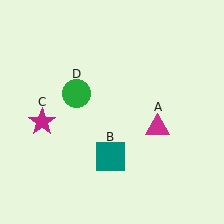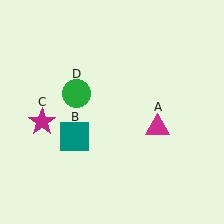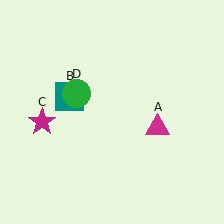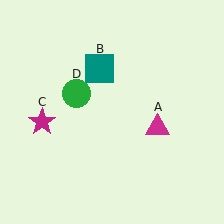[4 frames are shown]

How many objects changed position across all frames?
1 object changed position: teal square (object B).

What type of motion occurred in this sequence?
The teal square (object B) rotated clockwise around the center of the scene.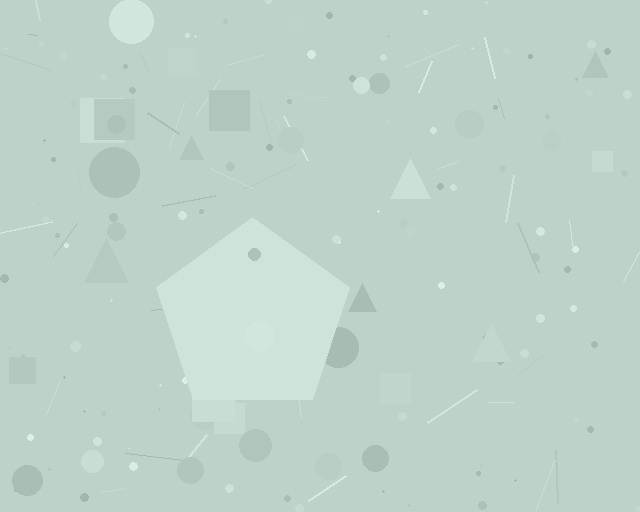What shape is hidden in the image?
A pentagon is hidden in the image.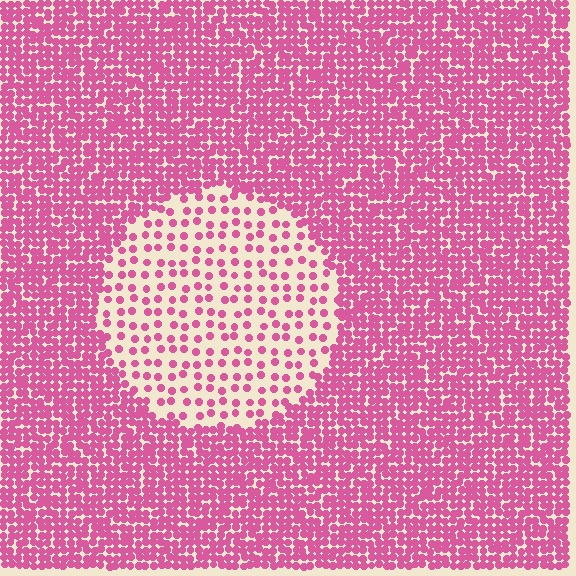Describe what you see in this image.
The image contains small pink elements arranged at two different densities. A circle-shaped region is visible where the elements are less densely packed than the surrounding area.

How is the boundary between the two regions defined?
The boundary is defined by a change in element density (approximately 2.9x ratio). All elements are the same color, size, and shape.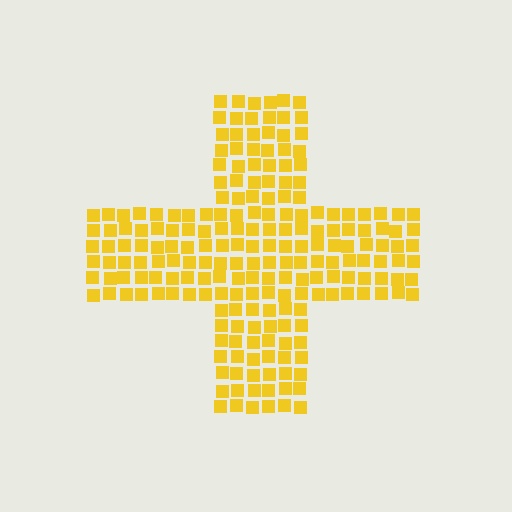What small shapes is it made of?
It is made of small squares.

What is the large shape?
The large shape is a cross.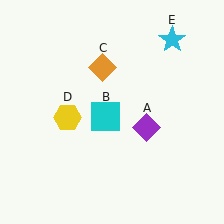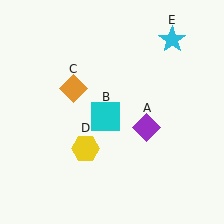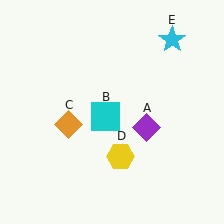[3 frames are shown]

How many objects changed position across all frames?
2 objects changed position: orange diamond (object C), yellow hexagon (object D).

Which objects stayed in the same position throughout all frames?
Purple diamond (object A) and cyan square (object B) and cyan star (object E) remained stationary.